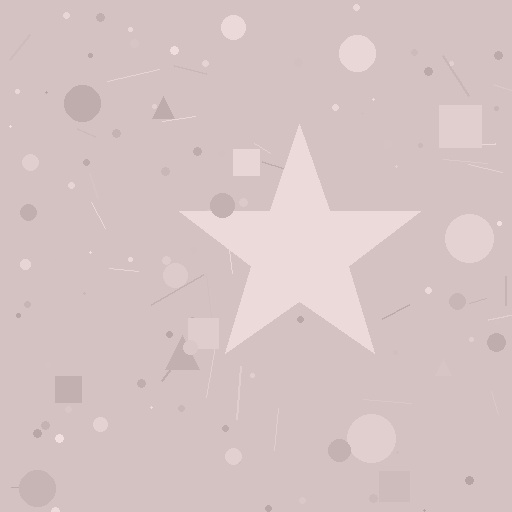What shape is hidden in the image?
A star is hidden in the image.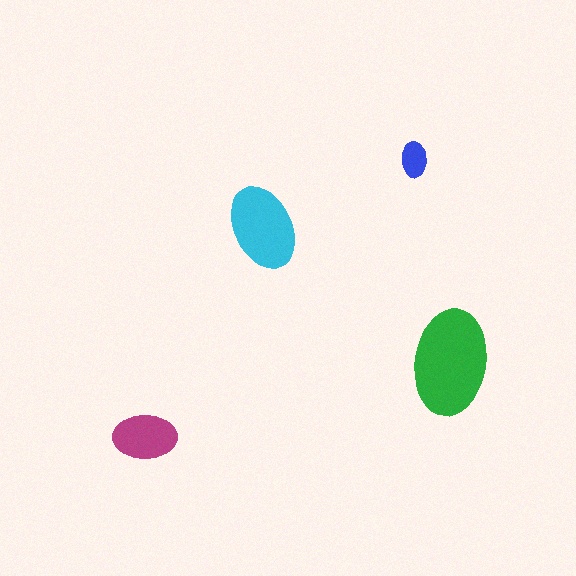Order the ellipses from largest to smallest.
the green one, the cyan one, the magenta one, the blue one.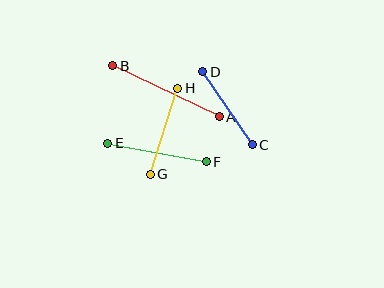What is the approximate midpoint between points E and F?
The midpoint is at approximately (157, 153) pixels.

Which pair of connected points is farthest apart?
Points A and B are farthest apart.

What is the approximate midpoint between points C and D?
The midpoint is at approximately (228, 108) pixels.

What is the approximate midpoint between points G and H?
The midpoint is at approximately (164, 131) pixels.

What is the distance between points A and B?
The distance is approximately 118 pixels.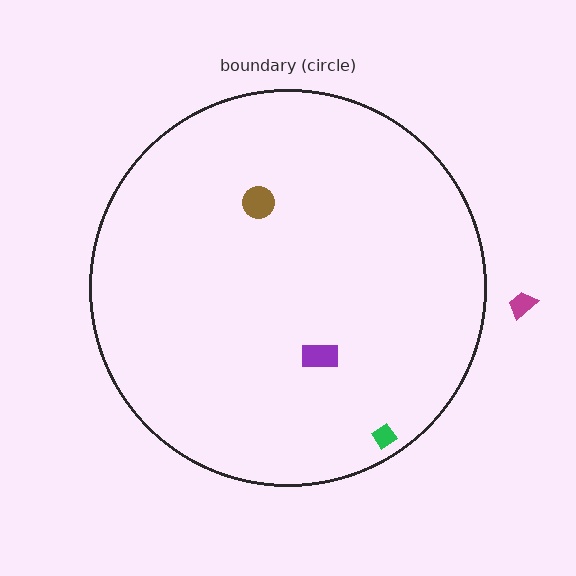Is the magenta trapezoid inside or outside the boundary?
Outside.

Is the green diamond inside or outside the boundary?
Inside.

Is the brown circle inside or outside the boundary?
Inside.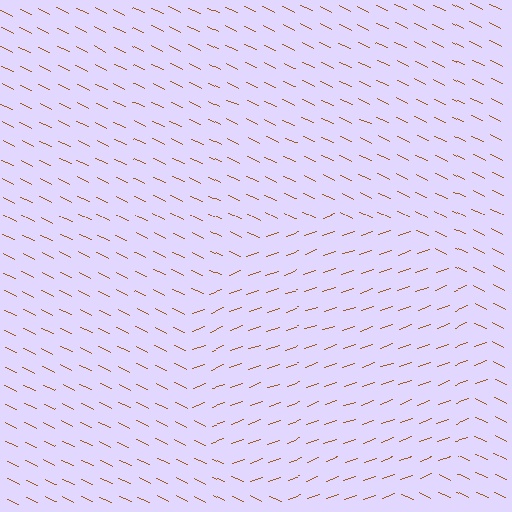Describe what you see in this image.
The image is filled with small brown line segments. A circle region in the image has lines oriented differently from the surrounding lines, creating a visible texture boundary.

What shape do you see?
I see a circle.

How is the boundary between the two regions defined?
The boundary is defined purely by a change in line orientation (approximately 45 degrees difference). All lines are the same color and thickness.